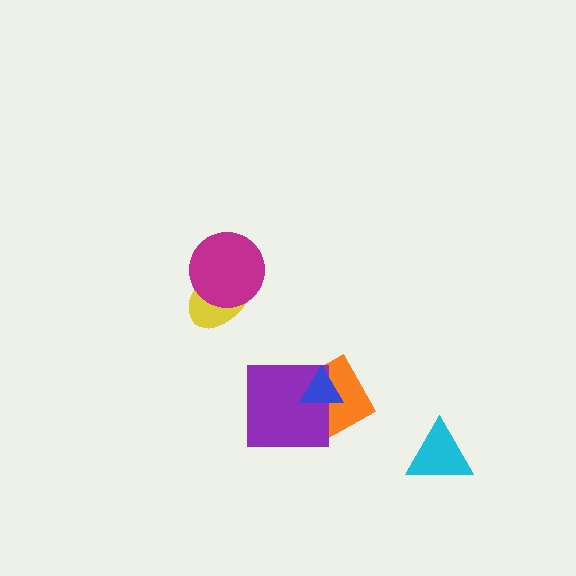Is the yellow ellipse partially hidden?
Yes, it is partially covered by another shape.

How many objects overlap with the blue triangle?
2 objects overlap with the blue triangle.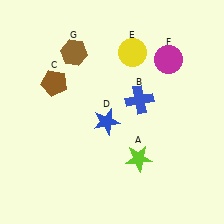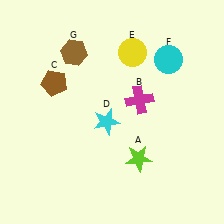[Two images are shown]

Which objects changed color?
B changed from blue to magenta. D changed from blue to cyan. F changed from magenta to cyan.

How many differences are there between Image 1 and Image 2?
There are 3 differences between the two images.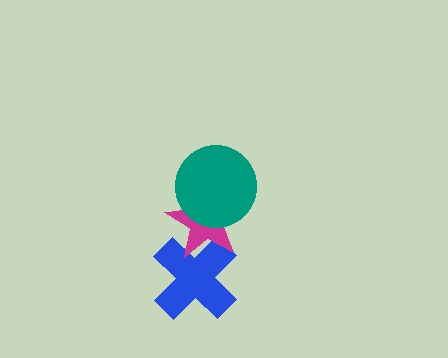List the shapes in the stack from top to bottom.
From top to bottom: the teal circle, the magenta star, the blue cross.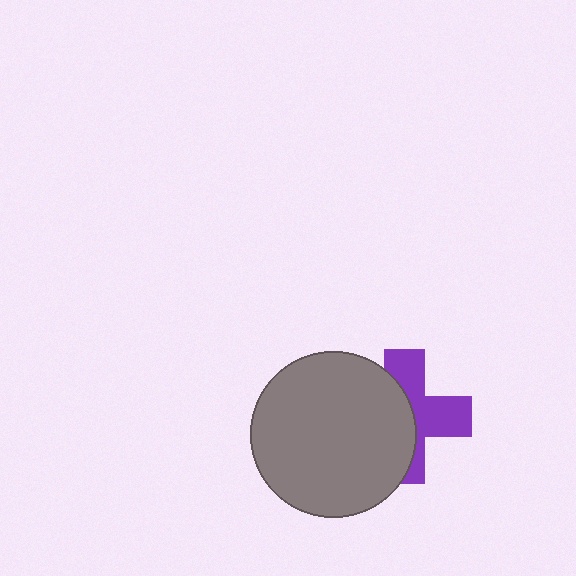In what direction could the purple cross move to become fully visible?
The purple cross could move right. That would shift it out from behind the gray circle entirely.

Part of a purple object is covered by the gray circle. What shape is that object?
It is a cross.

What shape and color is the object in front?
The object in front is a gray circle.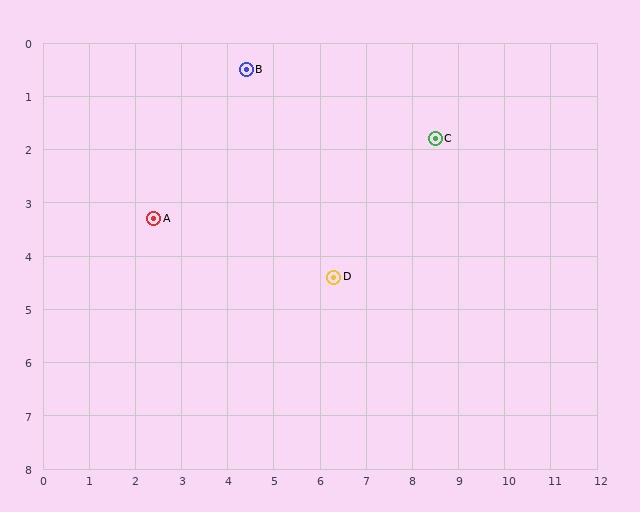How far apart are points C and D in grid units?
Points C and D are about 3.4 grid units apart.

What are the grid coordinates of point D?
Point D is at approximately (6.3, 4.4).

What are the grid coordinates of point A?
Point A is at approximately (2.4, 3.3).